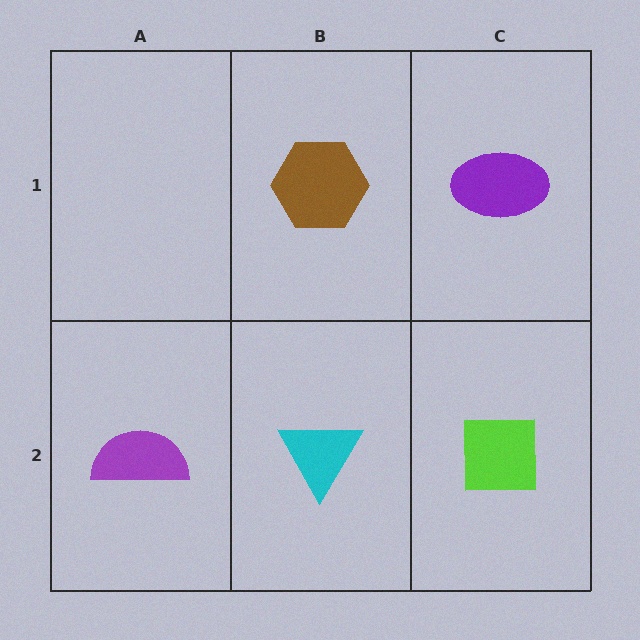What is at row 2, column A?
A purple semicircle.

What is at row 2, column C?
A lime square.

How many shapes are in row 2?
3 shapes.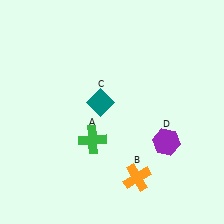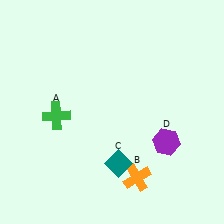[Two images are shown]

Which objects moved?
The objects that moved are: the green cross (A), the teal diamond (C).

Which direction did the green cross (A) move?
The green cross (A) moved left.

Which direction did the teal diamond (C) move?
The teal diamond (C) moved down.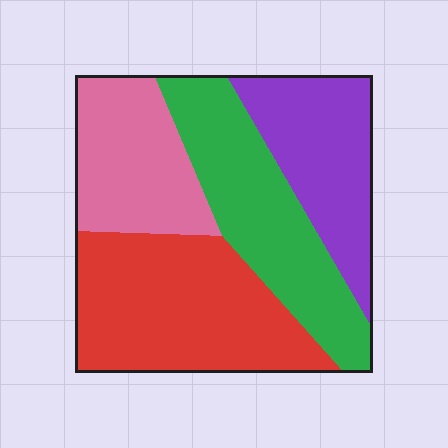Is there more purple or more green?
Green.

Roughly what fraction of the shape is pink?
Pink takes up about one fifth (1/5) of the shape.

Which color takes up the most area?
Red, at roughly 35%.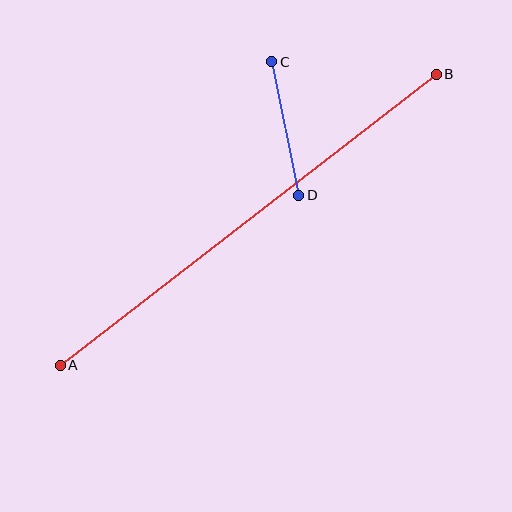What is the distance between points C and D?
The distance is approximately 137 pixels.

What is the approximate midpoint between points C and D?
The midpoint is at approximately (285, 129) pixels.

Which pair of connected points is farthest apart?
Points A and B are farthest apart.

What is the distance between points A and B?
The distance is approximately 475 pixels.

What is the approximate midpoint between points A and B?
The midpoint is at approximately (248, 220) pixels.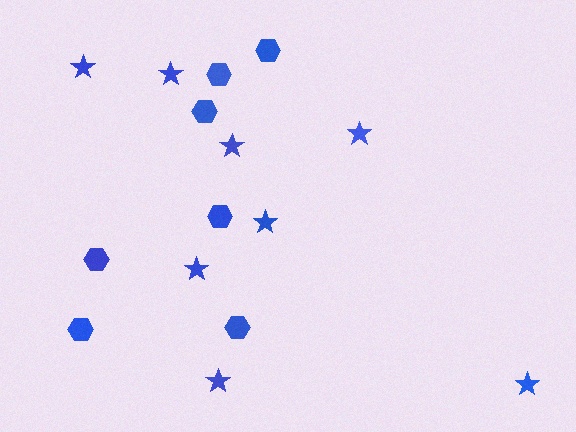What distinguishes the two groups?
There are 2 groups: one group of hexagons (7) and one group of stars (8).